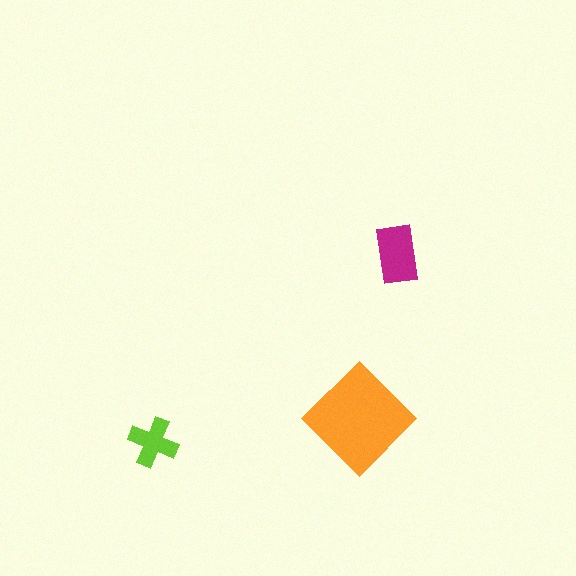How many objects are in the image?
There are 3 objects in the image.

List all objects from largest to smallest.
The orange diamond, the magenta rectangle, the lime cross.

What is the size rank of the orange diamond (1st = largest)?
1st.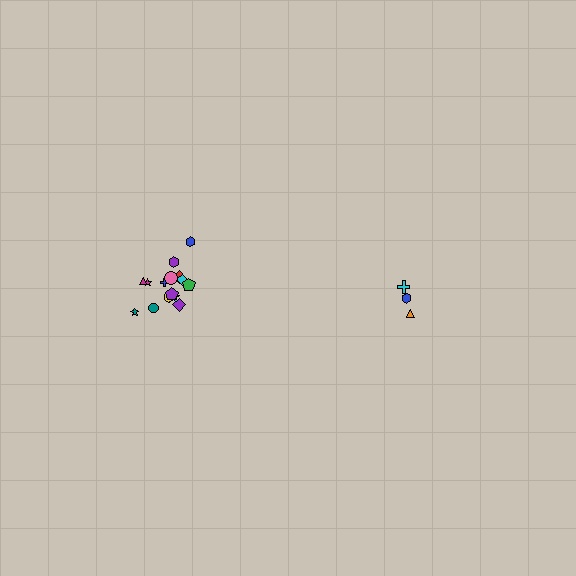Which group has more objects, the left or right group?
The left group.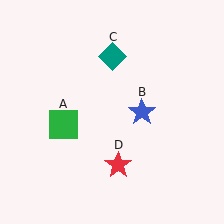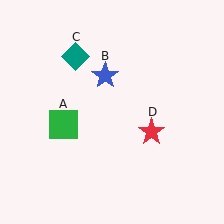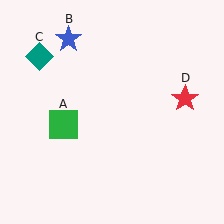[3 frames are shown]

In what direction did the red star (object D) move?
The red star (object D) moved up and to the right.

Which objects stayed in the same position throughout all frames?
Green square (object A) remained stationary.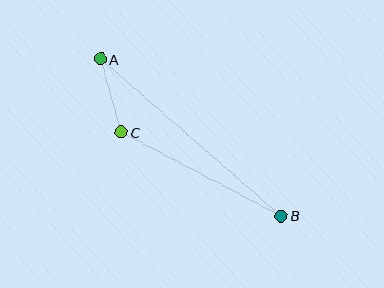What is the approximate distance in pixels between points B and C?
The distance between B and C is approximately 180 pixels.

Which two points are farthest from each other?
Points A and B are farthest from each other.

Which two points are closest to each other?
Points A and C are closest to each other.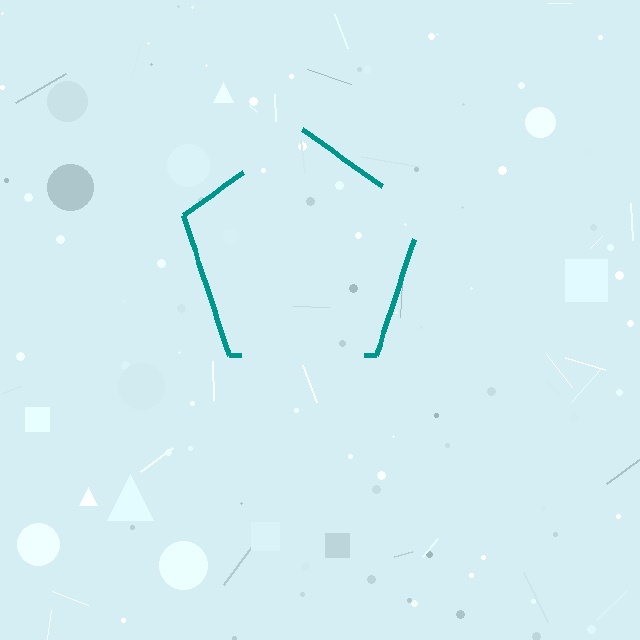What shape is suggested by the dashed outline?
The dashed outline suggests a pentagon.